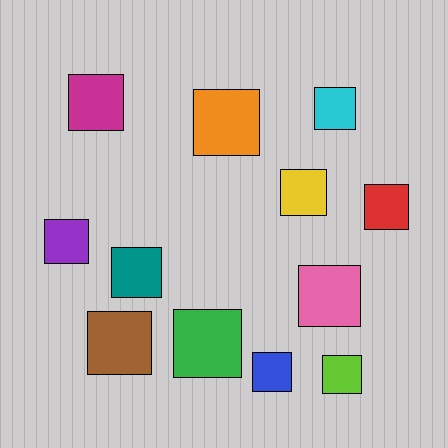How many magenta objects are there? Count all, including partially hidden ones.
There is 1 magenta object.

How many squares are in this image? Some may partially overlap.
There are 12 squares.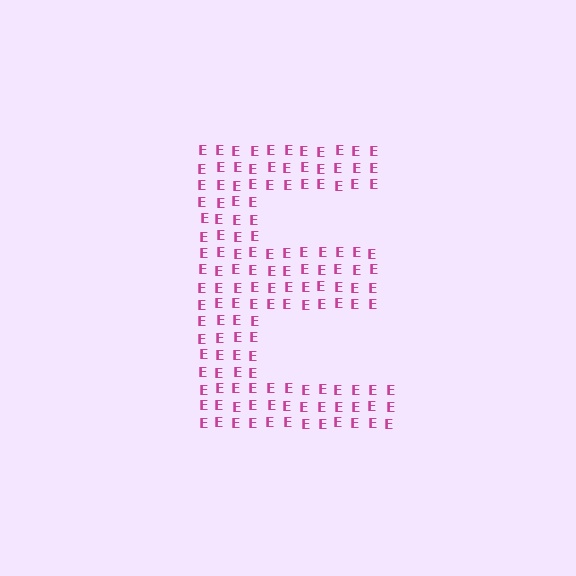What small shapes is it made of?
It is made of small letter E's.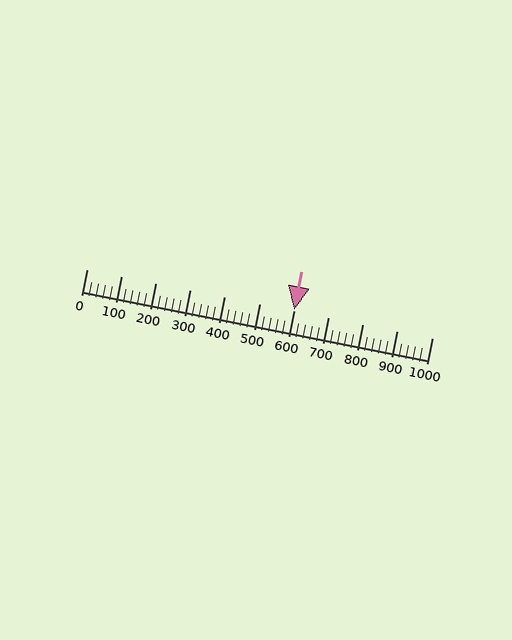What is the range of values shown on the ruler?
The ruler shows values from 0 to 1000.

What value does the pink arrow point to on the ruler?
The pink arrow points to approximately 600.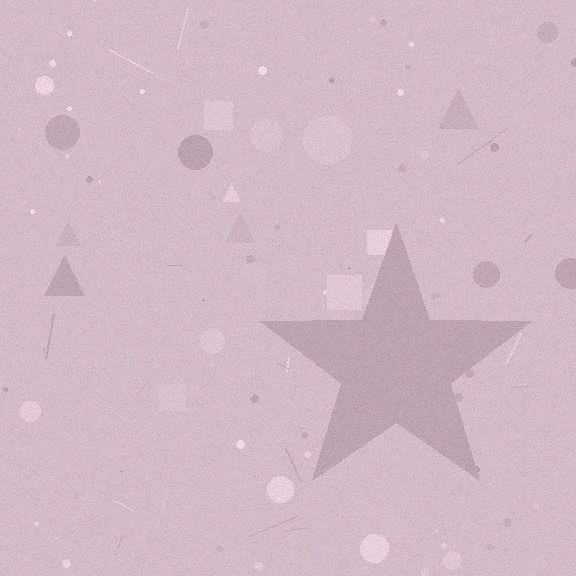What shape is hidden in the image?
A star is hidden in the image.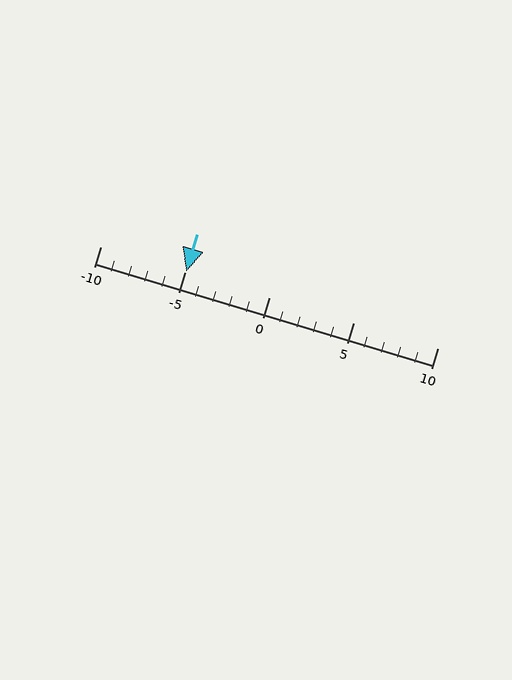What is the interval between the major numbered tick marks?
The major tick marks are spaced 5 units apart.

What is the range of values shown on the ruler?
The ruler shows values from -10 to 10.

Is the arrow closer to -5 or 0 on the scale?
The arrow is closer to -5.